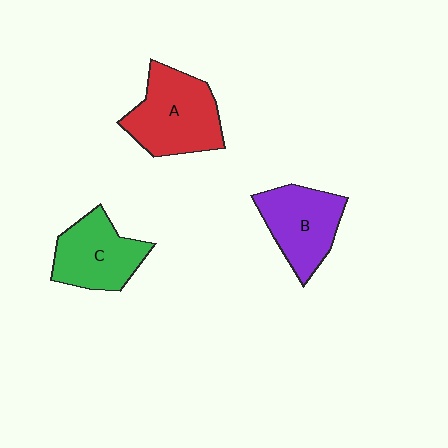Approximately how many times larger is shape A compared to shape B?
Approximately 1.2 times.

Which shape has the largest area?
Shape A (red).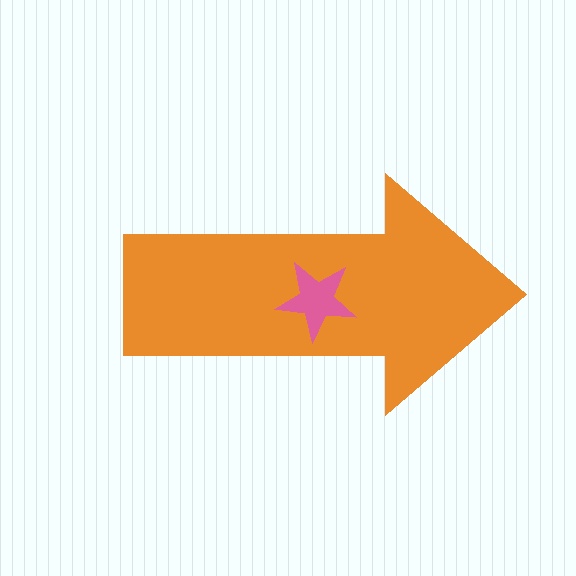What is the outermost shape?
The orange arrow.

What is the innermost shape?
The pink star.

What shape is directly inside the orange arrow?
The pink star.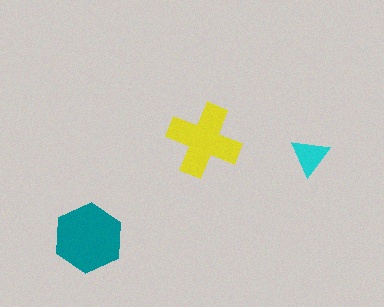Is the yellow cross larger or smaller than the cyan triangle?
Larger.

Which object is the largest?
The teal hexagon.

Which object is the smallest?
The cyan triangle.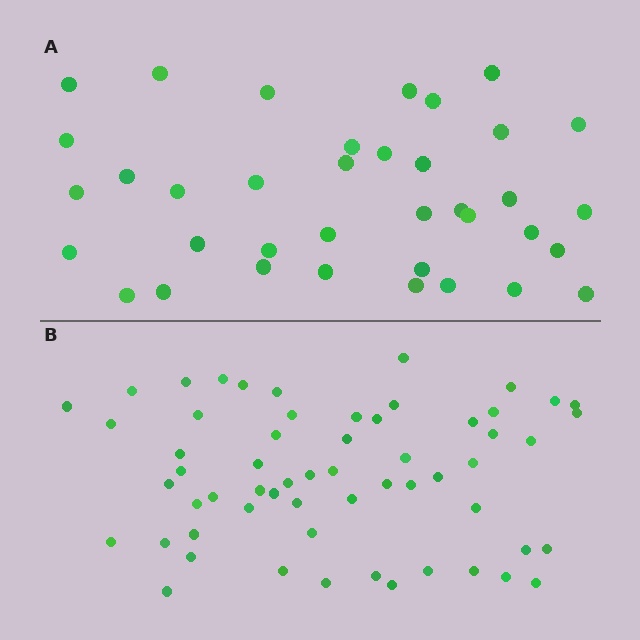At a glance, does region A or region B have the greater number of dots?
Region B (the bottom region) has more dots.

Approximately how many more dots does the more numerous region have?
Region B has approximately 20 more dots than region A.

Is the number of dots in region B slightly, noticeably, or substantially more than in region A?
Region B has substantially more. The ratio is roughly 1.6 to 1.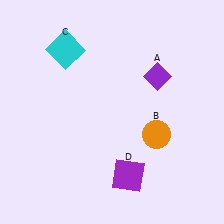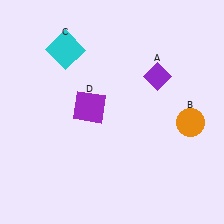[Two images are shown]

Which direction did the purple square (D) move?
The purple square (D) moved up.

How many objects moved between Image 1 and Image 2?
2 objects moved between the two images.